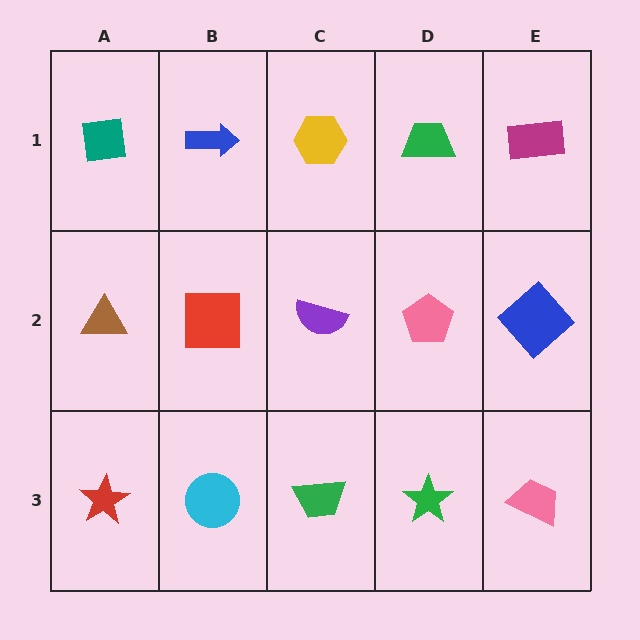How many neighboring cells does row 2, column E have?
3.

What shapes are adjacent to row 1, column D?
A pink pentagon (row 2, column D), a yellow hexagon (row 1, column C), a magenta rectangle (row 1, column E).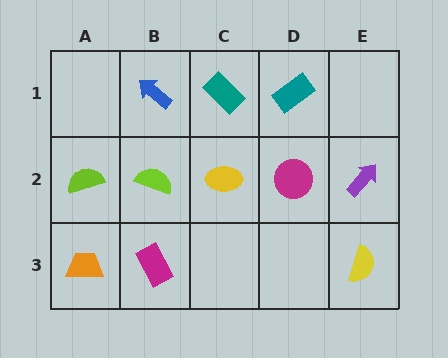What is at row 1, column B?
A blue arrow.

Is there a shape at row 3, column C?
No, that cell is empty.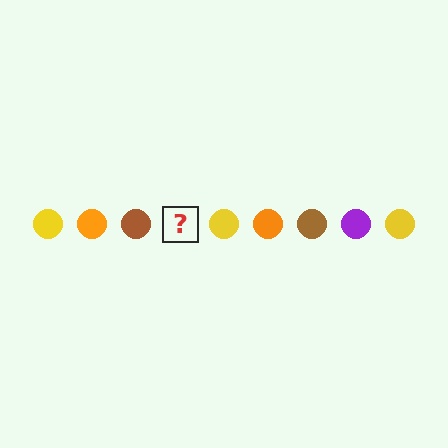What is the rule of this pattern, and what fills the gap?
The rule is that the pattern cycles through yellow, orange, brown, purple circles. The gap should be filled with a purple circle.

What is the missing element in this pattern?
The missing element is a purple circle.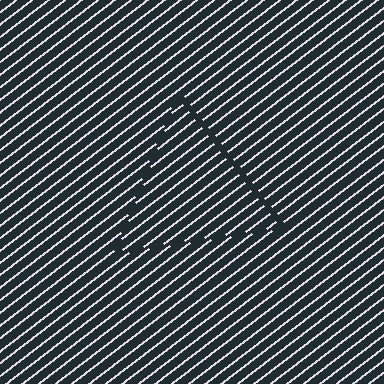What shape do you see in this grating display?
An illusory triangle. The interior of the shape contains the same grating, shifted by half a period — the contour is defined by the phase discontinuity where line-ends from the inner and outer gratings abut.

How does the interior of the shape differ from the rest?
The interior of the shape contains the same grating, shifted by half a period — the contour is defined by the phase discontinuity where line-ends from the inner and outer gratings abut.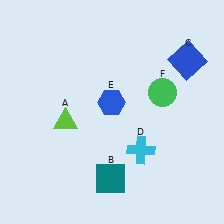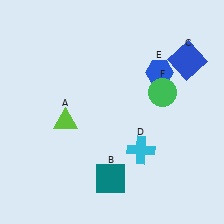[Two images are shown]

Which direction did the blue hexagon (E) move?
The blue hexagon (E) moved right.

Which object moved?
The blue hexagon (E) moved right.